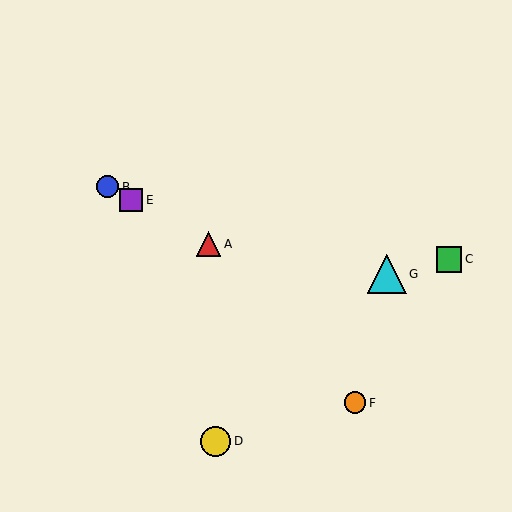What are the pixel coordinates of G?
Object G is at (387, 274).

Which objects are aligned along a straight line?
Objects A, B, E are aligned along a straight line.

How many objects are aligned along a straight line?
3 objects (A, B, E) are aligned along a straight line.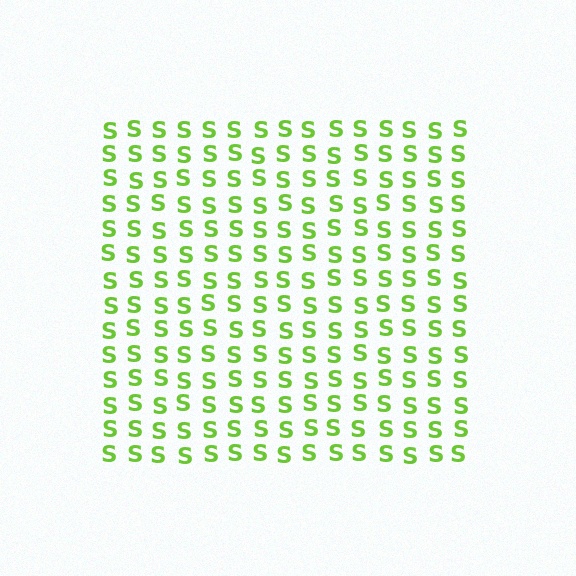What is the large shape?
The large shape is a square.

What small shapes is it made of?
It is made of small letter S's.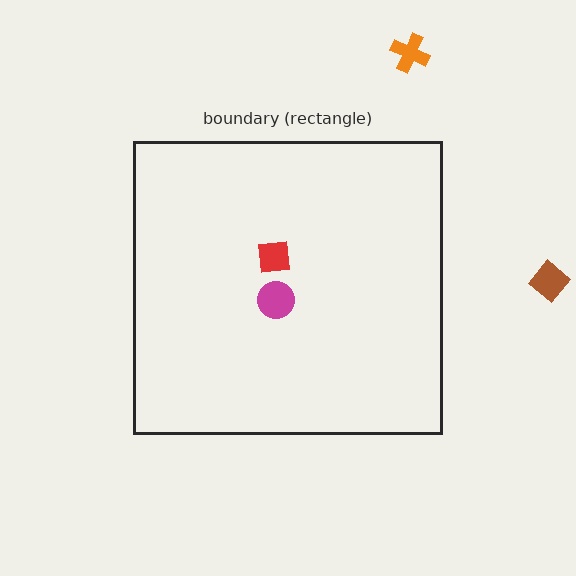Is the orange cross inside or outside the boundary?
Outside.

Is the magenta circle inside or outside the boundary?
Inside.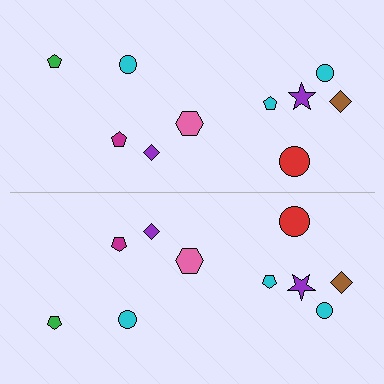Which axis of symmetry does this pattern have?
The pattern has a horizontal axis of symmetry running through the center of the image.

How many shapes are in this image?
There are 20 shapes in this image.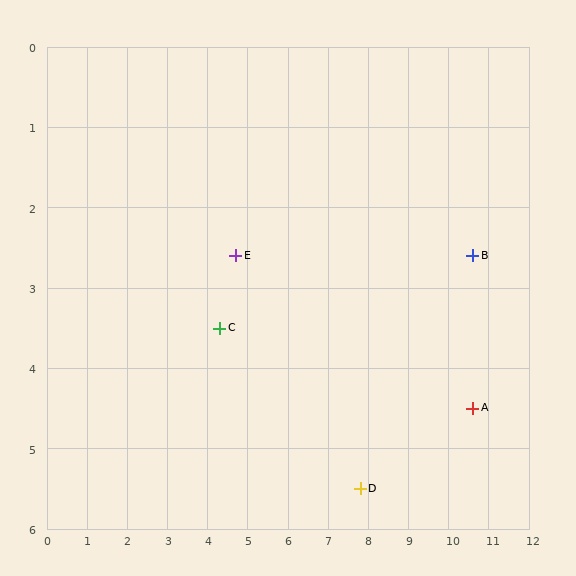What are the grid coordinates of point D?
Point D is at approximately (7.8, 5.5).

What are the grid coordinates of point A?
Point A is at approximately (10.6, 4.5).